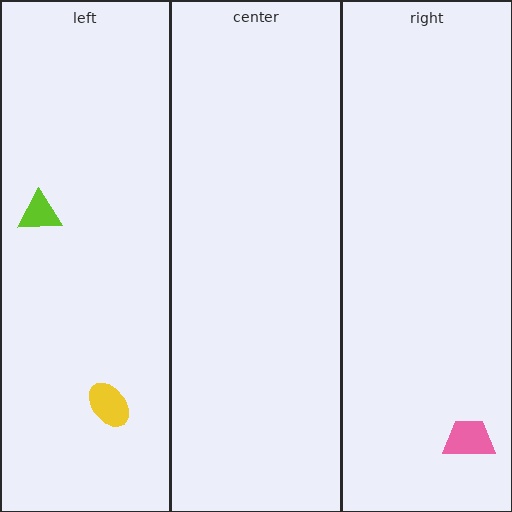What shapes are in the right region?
The pink trapezoid.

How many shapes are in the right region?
1.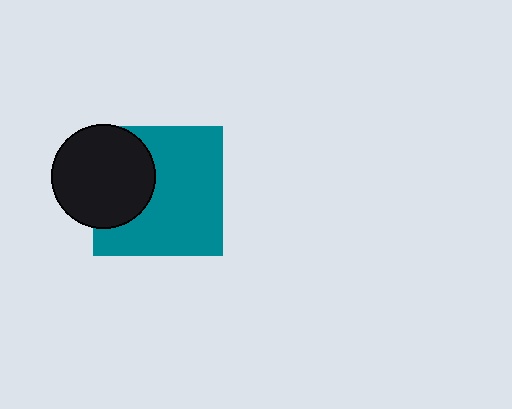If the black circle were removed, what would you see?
You would see the complete teal square.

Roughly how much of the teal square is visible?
Most of it is visible (roughly 68%).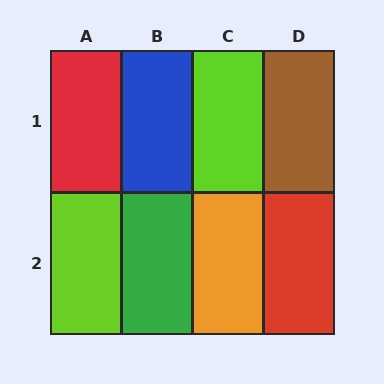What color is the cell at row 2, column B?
Green.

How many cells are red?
2 cells are red.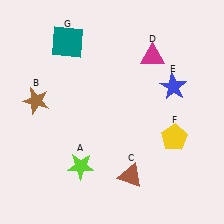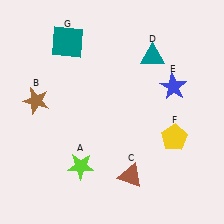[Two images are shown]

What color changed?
The triangle (D) changed from magenta in Image 1 to teal in Image 2.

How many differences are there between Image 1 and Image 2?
There is 1 difference between the two images.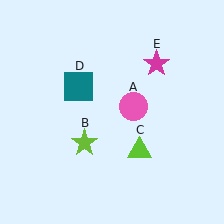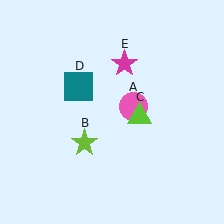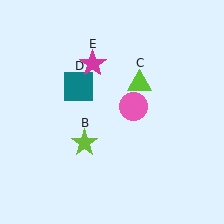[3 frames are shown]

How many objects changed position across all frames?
2 objects changed position: lime triangle (object C), magenta star (object E).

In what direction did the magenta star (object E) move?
The magenta star (object E) moved left.